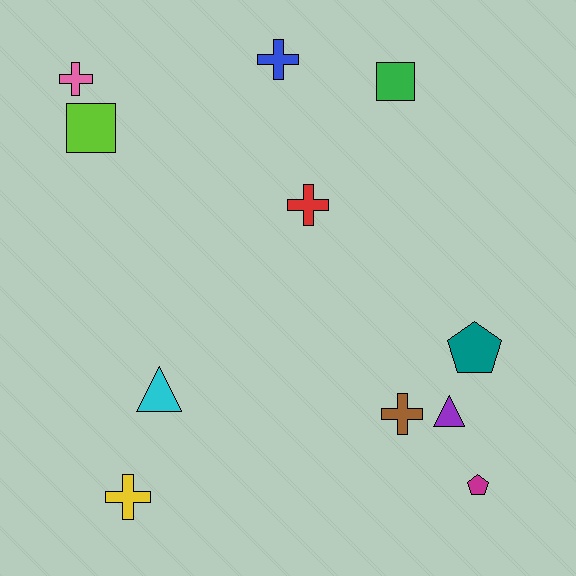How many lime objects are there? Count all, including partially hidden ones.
There is 1 lime object.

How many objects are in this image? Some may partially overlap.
There are 11 objects.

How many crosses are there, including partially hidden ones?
There are 5 crosses.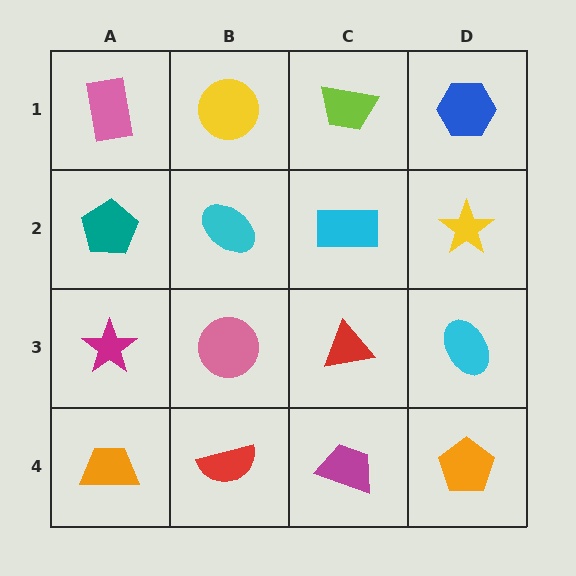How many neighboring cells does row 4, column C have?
3.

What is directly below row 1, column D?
A yellow star.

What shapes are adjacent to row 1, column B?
A cyan ellipse (row 2, column B), a pink rectangle (row 1, column A), a lime trapezoid (row 1, column C).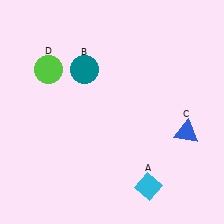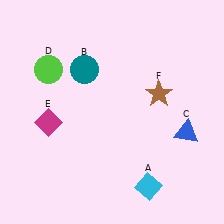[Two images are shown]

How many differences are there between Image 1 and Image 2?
There are 2 differences between the two images.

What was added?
A magenta diamond (E), a brown star (F) were added in Image 2.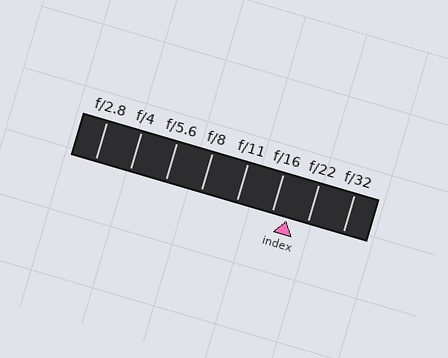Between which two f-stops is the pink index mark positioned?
The index mark is between f/16 and f/22.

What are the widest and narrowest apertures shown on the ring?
The widest aperture shown is f/2.8 and the narrowest is f/32.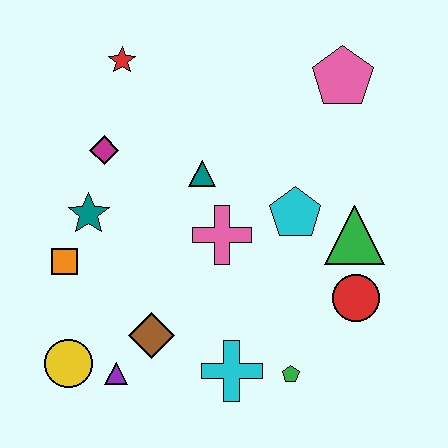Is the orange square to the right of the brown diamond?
No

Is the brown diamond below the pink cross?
Yes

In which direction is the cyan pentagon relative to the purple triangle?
The cyan pentagon is to the right of the purple triangle.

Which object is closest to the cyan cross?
The green pentagon is closest to the cyan cross.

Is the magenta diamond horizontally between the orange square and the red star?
Yes